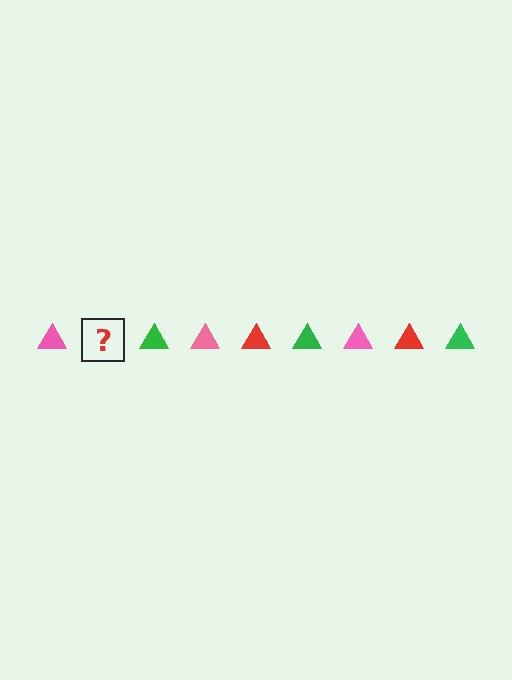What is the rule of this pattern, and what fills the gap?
The rule is that the pattern cycles through pink, red, green triangles. The gap should be filled with a red triangle.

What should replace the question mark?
The question mark should be replaced with a red triangle.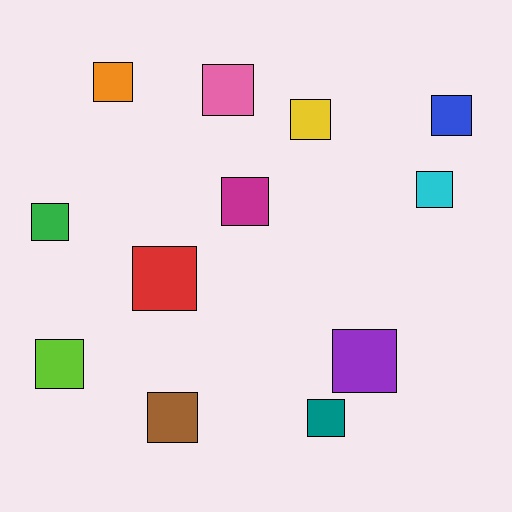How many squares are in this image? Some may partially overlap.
There are 12 squares.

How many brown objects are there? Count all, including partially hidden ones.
There is 1 brown object.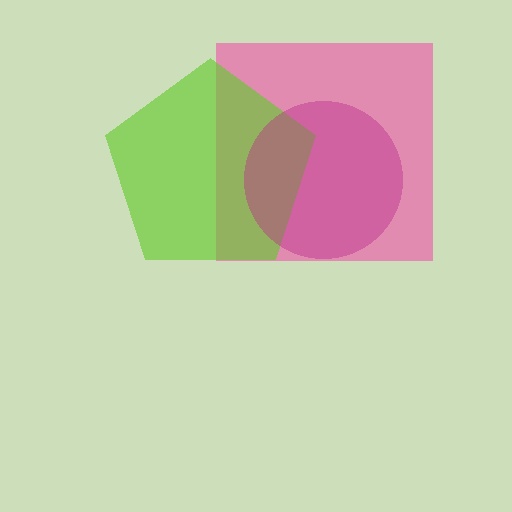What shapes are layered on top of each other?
The layered shapes are: a pink square, a lime pentagon, a magenta circle.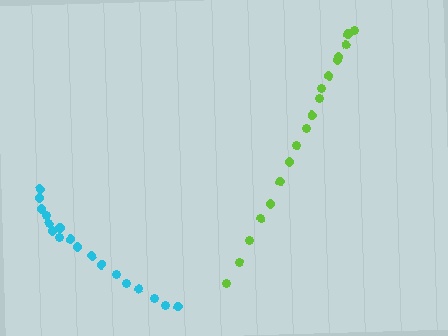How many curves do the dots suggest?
There are 2 distinct paths.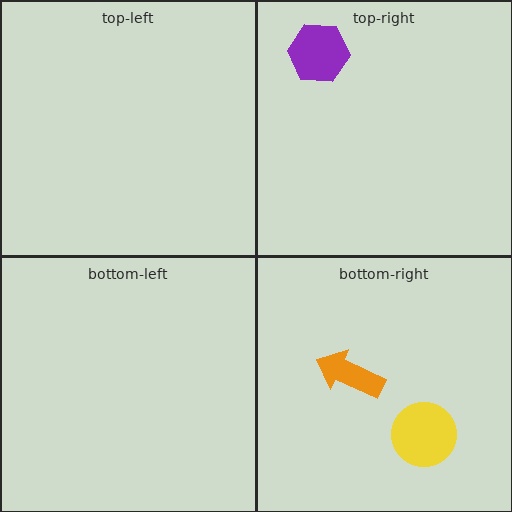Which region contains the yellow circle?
The bottom-right region.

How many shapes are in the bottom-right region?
2.